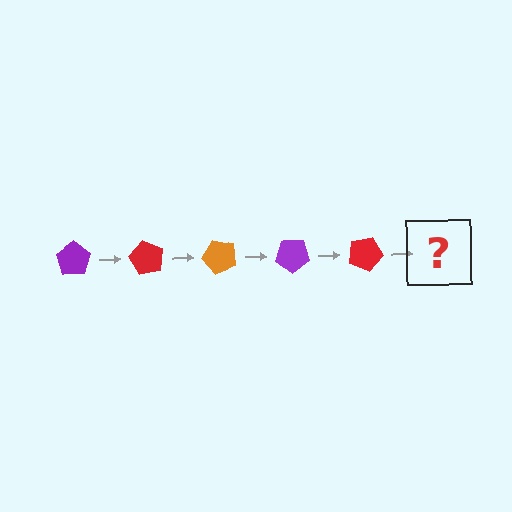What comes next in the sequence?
The next element should be an orange pentagon, rotated 300 degrees from the start.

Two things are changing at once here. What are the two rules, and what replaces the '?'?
The two rules are that it rotates 60 degrees each step and the color cycles through purple, red, and orange. The '?' should be an orange pentagon, rotated 300 degrees from the start.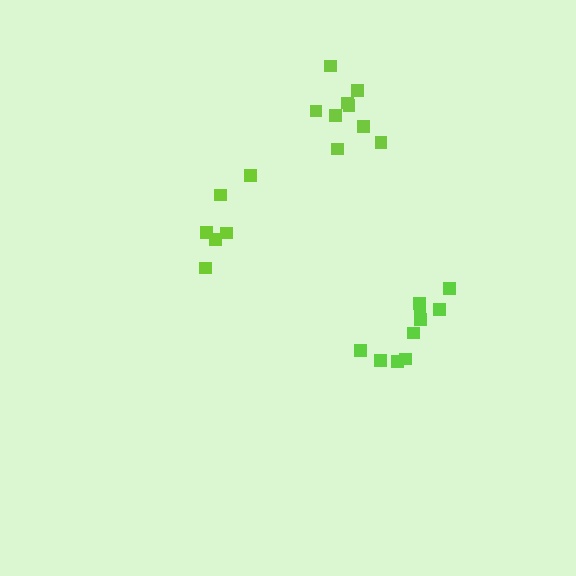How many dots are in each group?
Group 1: 9 dots, Group 2: 10 dots, Group 3: 6 dots (25 total).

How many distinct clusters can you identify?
There are 3 distinct clusters.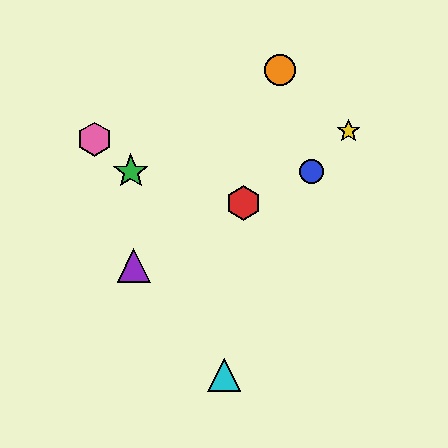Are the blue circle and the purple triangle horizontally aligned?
No, the blue circle is at y≈172 and the purple triangle is at y≈265.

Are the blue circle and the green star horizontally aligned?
Yes, both are at y≈172.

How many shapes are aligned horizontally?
2 shapes (the blue circle, the green star) are aligned horizontally.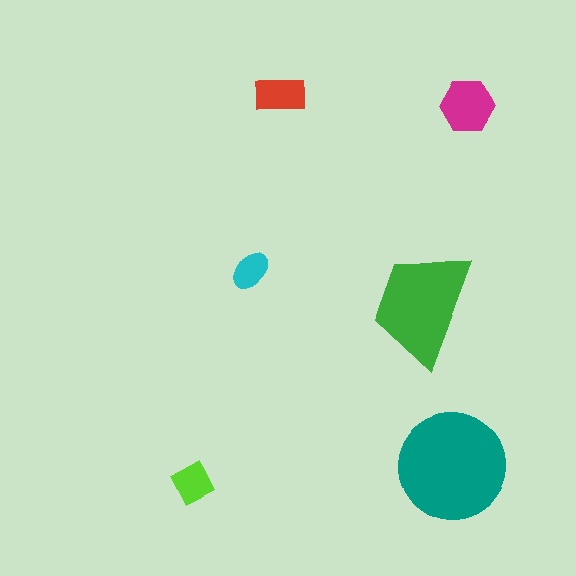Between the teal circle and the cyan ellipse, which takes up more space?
The teal circle.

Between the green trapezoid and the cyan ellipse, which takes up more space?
The green trapezoid.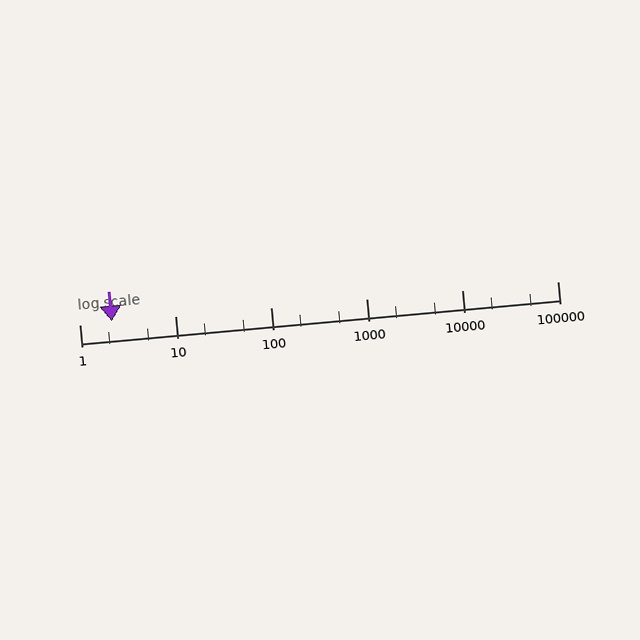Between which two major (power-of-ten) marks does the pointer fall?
The pointer is between 1 and 10.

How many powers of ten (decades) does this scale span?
The scale spans 5 decades, from 1 to 100000.